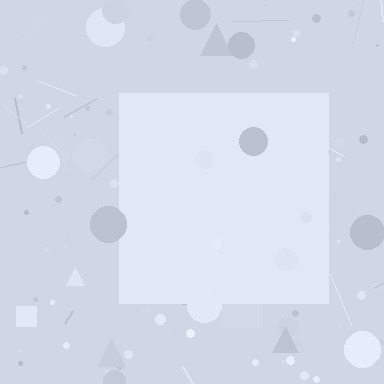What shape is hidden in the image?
A square is hidden in the image.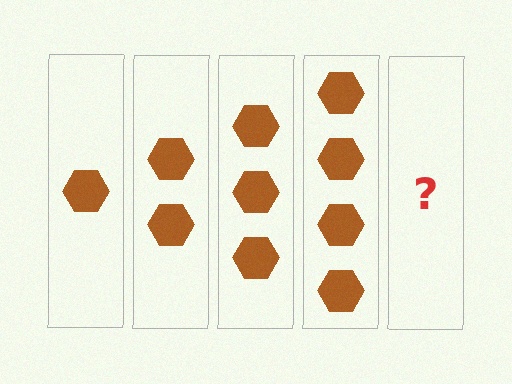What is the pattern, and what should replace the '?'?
The pattern is that each step adds one more hexagon. The '?' should be 5 hexagons.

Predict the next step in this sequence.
The next step is 5 hexagons.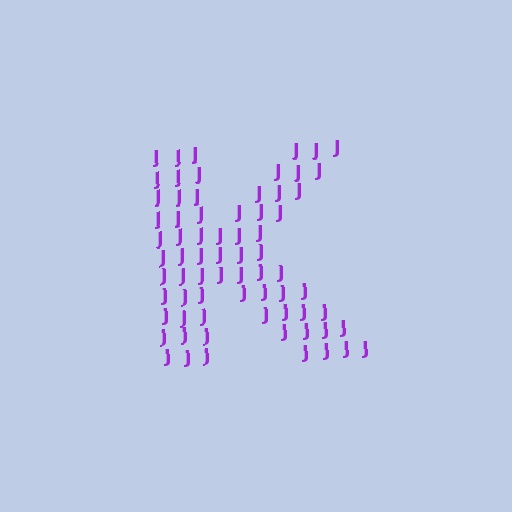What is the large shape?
The large shape is the letter K.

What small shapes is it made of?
It is made of small letter J's.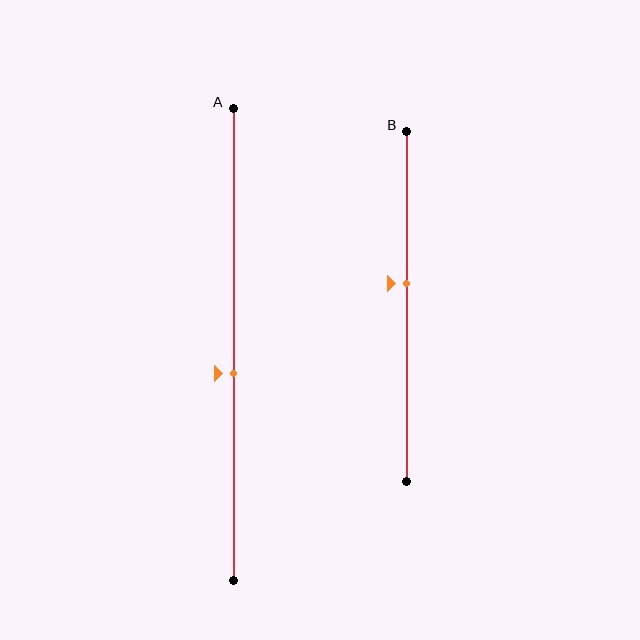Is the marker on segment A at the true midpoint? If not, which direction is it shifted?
No, the marker on segment A is shifted downward by about 6% of the segment length.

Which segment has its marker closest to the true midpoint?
Segment A has its marker closest to the true midpoint.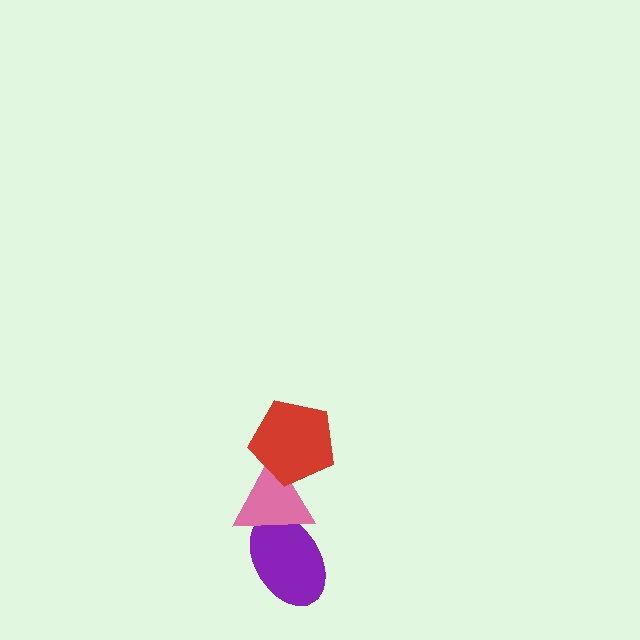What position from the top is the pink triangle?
The pink triangle is 2nd from the top.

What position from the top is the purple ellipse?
The purple ellipse is 3rd from the top.